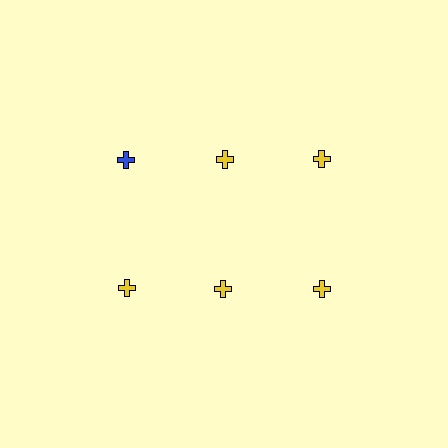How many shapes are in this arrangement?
There are 6 shapes arranged in a grid pattern.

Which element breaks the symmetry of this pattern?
The blue cross in the top row, leftmost column breaks the symmetry. All other shapes are yellow crosses.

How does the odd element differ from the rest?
It has a different color: blue instead of yellow.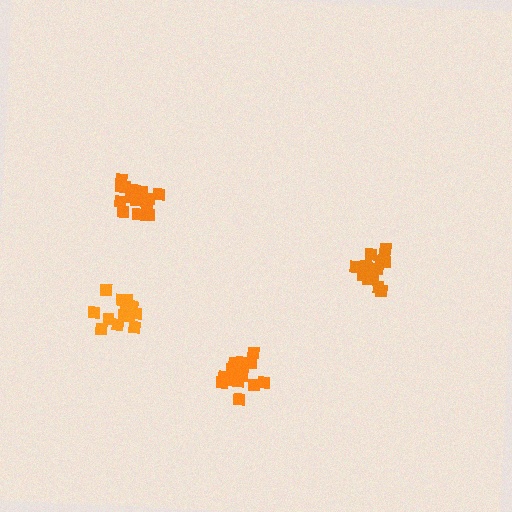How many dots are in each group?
Group 1: 18 dots, Group 2: 15 dots, Group 3: 20 dots, Group 4: 15 dots (68 total).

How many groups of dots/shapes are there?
There are 4 groups.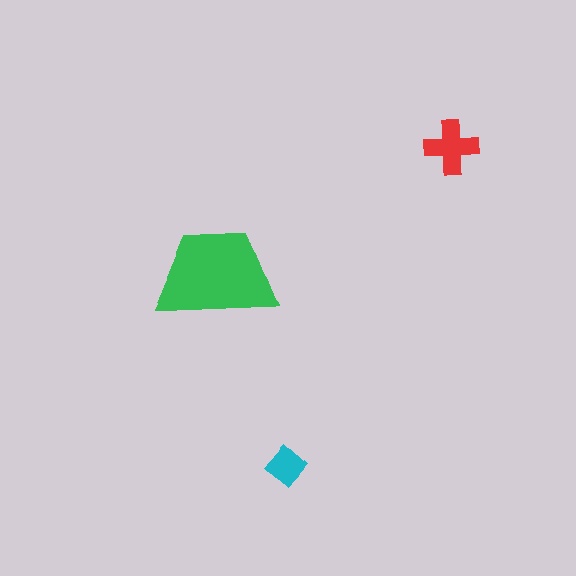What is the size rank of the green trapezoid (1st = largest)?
1st.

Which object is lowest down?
The cyan diamond is bottommost.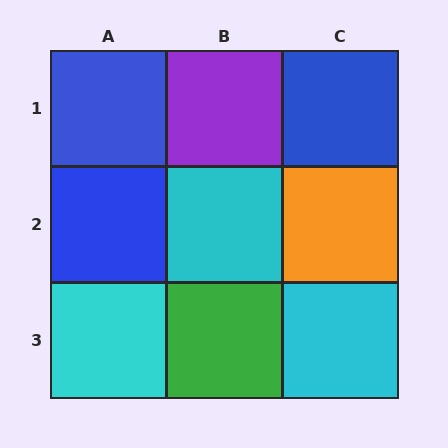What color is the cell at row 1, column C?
Blue.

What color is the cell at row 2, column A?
Blue.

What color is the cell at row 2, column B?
Cyan.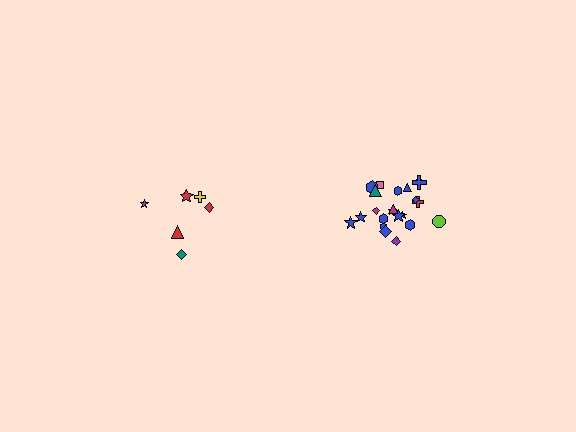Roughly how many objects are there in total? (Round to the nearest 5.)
Roughly 30 objects in total.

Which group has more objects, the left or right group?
The right group.